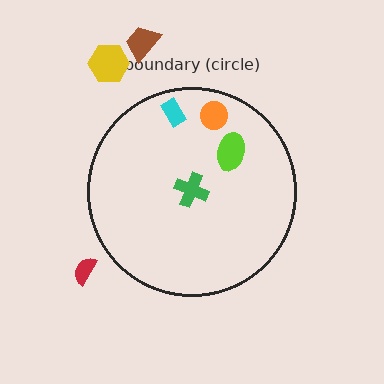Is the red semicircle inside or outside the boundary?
Outside.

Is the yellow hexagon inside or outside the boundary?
Outside.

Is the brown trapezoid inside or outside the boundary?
Outside.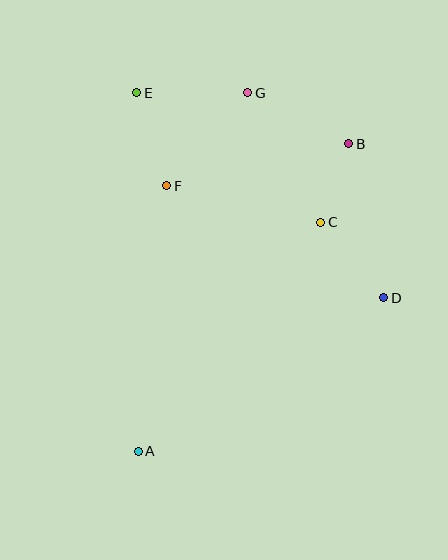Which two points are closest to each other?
Points B and C are closest to each other.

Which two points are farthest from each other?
Points A and G are farthest from each other.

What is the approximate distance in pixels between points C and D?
The distance between C and D is approximately 98 pixels.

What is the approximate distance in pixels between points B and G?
The distance between B and G is approximately 113 pixels.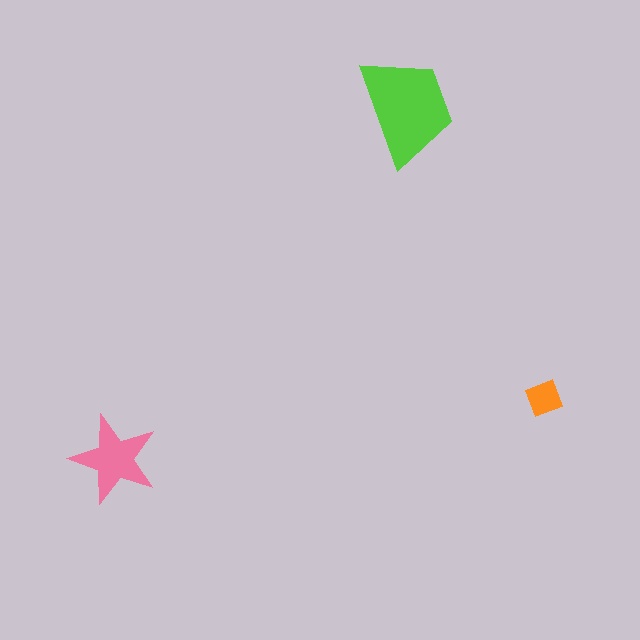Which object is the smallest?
The orange diamond.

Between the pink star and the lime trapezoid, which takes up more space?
The lime trapezoid.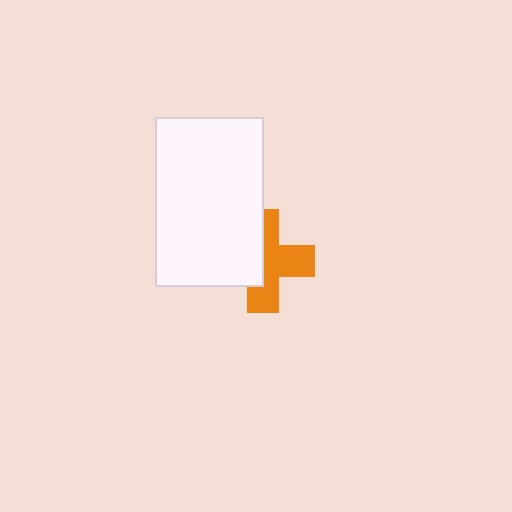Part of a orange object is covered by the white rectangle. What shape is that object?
It is a cross.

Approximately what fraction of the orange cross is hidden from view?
Roughly 43% of the orange cross is hidden behind the white rectangle.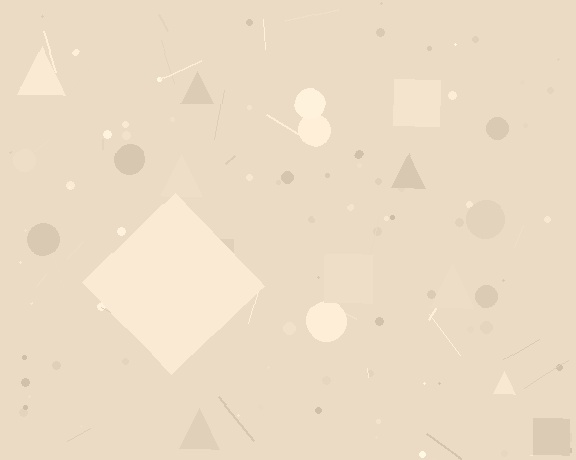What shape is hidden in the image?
A diamond is hidden in the image.